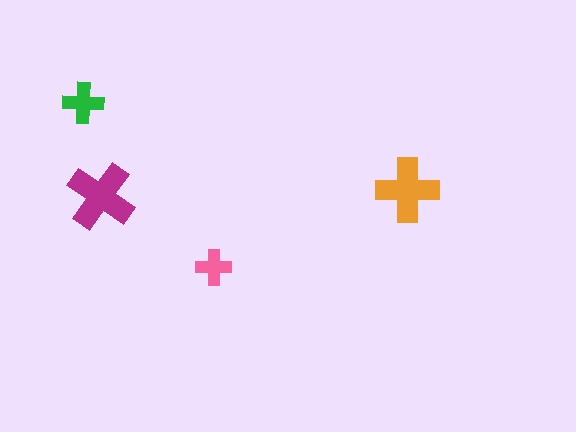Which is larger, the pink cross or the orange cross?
The orange one.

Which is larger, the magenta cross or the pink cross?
The magenta one.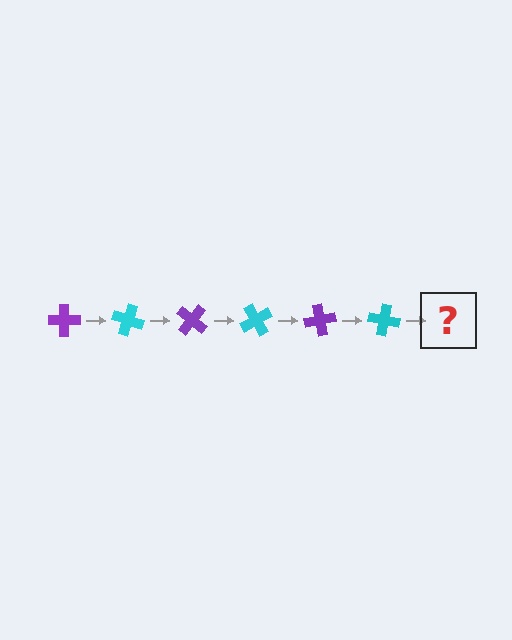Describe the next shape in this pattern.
It should be a purple cross, rotated 120 degrees from the start.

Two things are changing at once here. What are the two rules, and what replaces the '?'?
The two rules are that it rotates 20 degrees each step and the color cycles through purple and cyan. The '?' should be a purple cross, rotated 120 degrees from the start.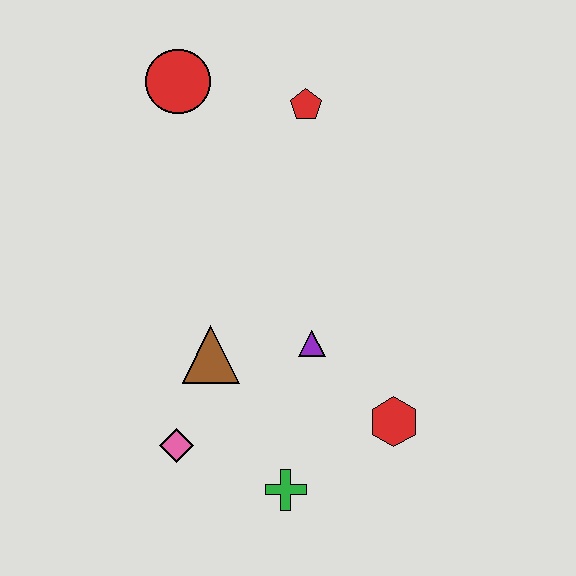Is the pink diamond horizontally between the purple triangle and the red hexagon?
No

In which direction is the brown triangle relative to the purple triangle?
The brown triangle is to the left of the purple triangle.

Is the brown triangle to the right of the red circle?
Yes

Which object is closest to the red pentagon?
The red circle is closest to the red pentagon.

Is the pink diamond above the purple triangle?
No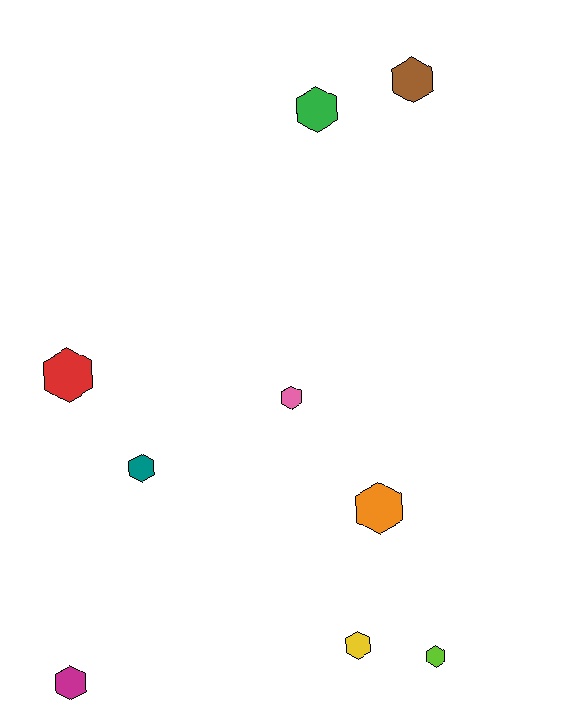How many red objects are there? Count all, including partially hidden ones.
There is 1 red object.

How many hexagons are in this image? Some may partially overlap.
There are 9 hexagons.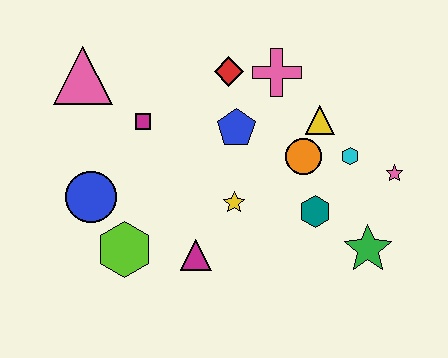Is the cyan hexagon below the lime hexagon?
No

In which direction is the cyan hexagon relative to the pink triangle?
The cyan hexagon is to the right of the pink triangle.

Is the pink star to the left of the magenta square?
No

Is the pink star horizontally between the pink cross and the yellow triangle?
No